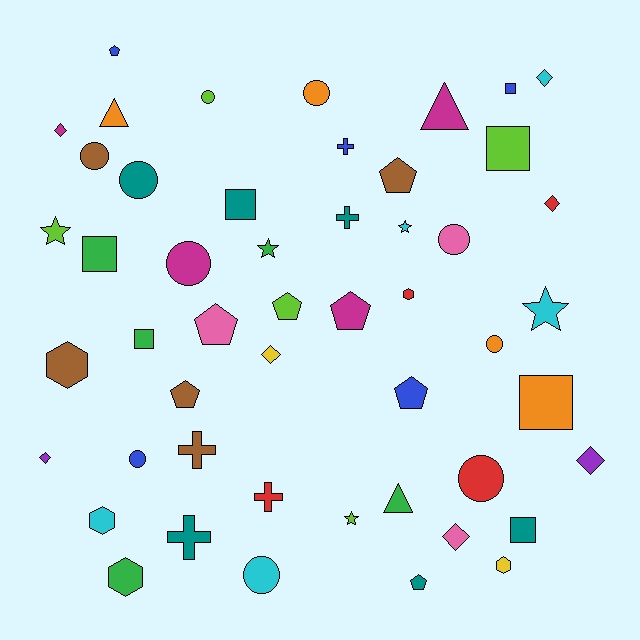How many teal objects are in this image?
There are 6 teal objects.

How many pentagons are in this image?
There are 8 pentagons.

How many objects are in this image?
There are 50 objects.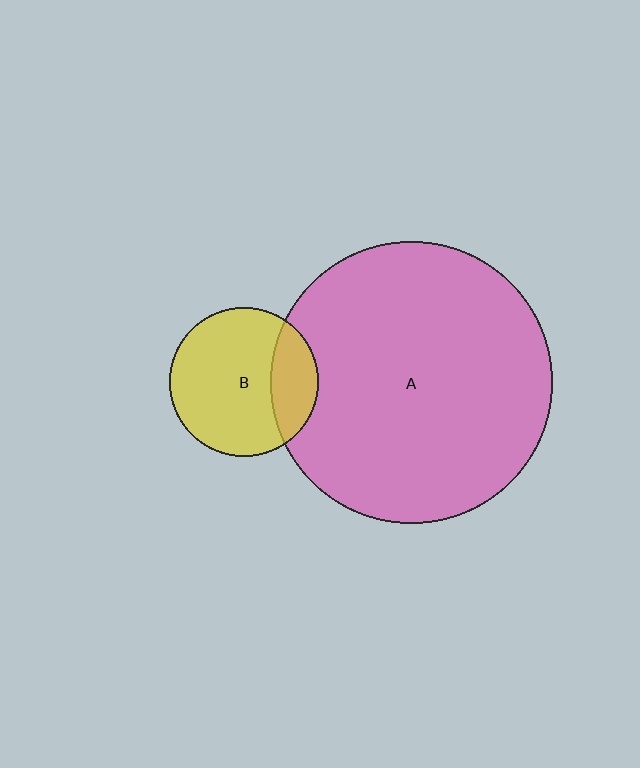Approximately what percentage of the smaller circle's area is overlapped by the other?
Approximately 25%.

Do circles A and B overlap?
Yes.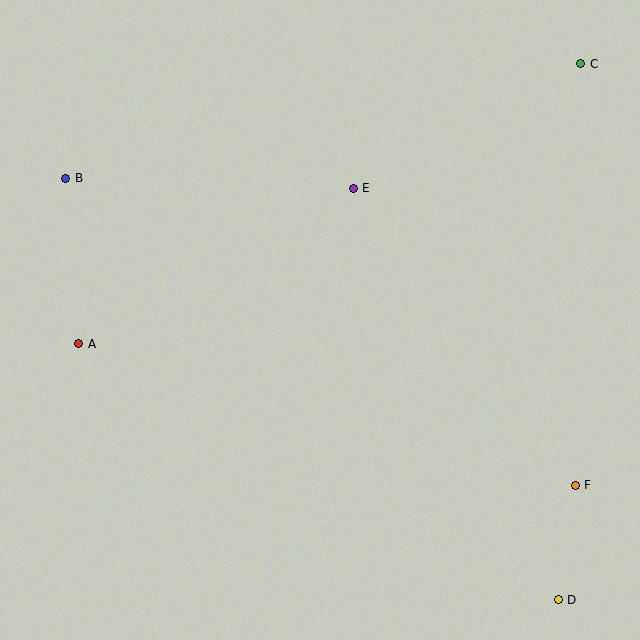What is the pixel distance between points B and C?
The distance between B and C is 527 pixels.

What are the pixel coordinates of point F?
Point F is at (575, 485).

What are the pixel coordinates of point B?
Point B is at (66, 178).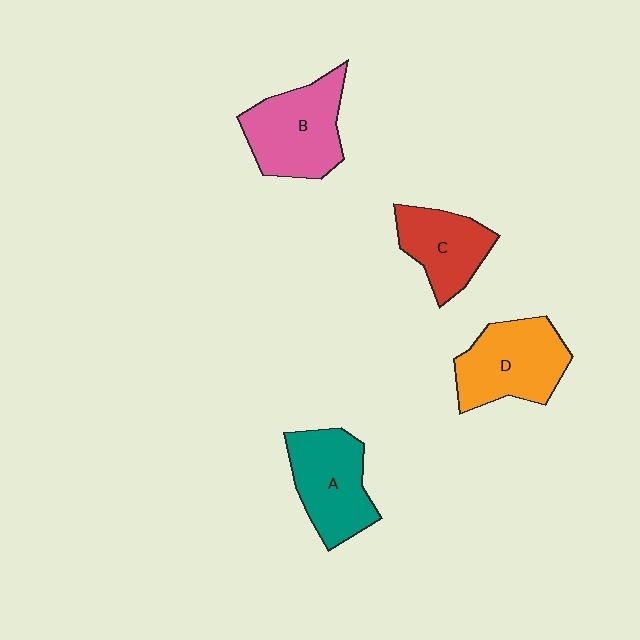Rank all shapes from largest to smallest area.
From largest to smallest: B (pink), D (orange), A (teal), C (red).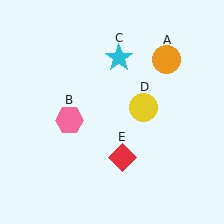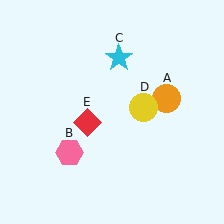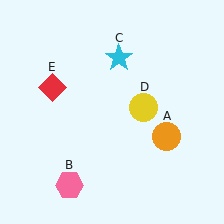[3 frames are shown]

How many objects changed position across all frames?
3 objects changed position: orange circle (object A), pink hexagon (object B), red diamond (object E).